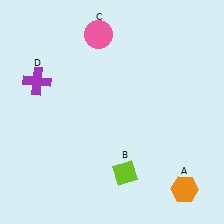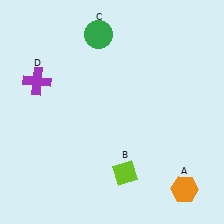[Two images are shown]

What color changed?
The circle (C) changed from pink in Image 1 to green in Image 2.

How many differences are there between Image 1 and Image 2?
There is 1 difference between the two images.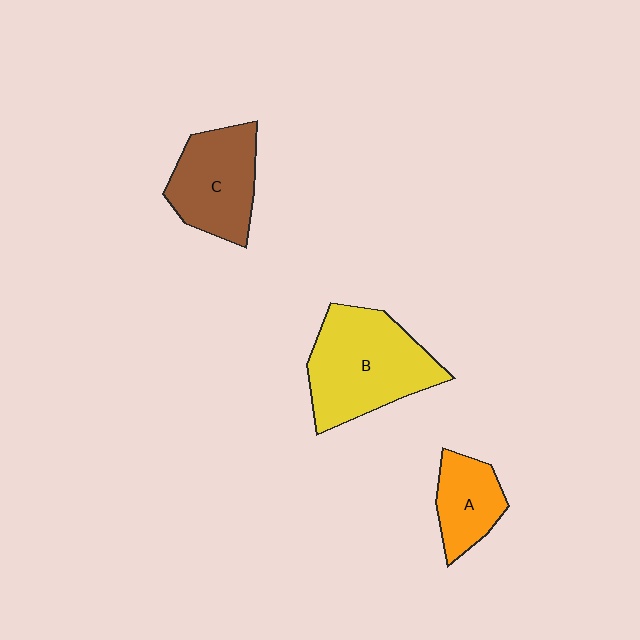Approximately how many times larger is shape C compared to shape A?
Approximately 1.5 times.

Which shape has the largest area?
Shape B (yellow).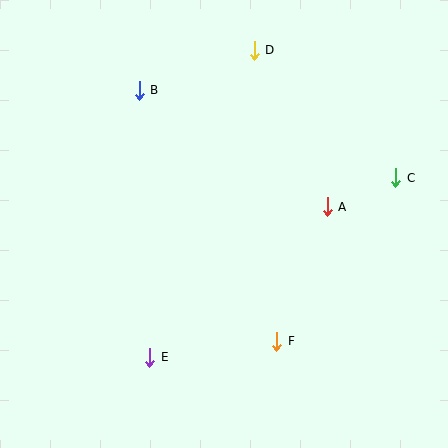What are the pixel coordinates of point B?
Point B is at (139, 90).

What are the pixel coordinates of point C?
Point C is at (396, 178).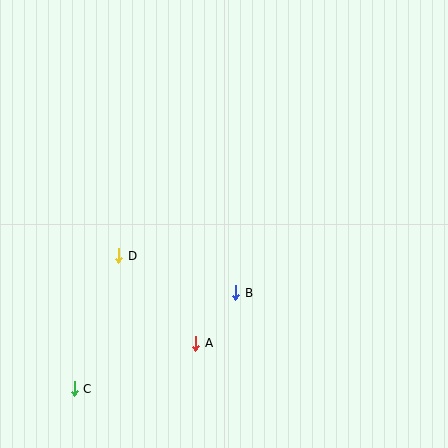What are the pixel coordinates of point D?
Point D is at (119, 256).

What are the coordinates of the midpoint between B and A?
The midpoint between B and A is at (216, 318).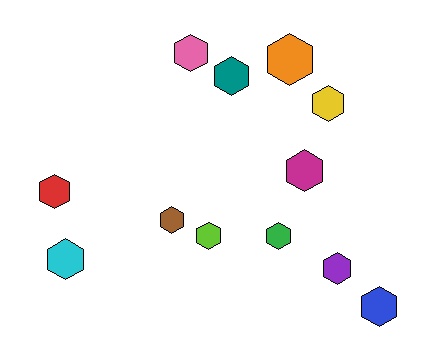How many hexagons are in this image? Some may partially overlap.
There are 12 hexagons.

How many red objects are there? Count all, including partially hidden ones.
There is 1 red object.